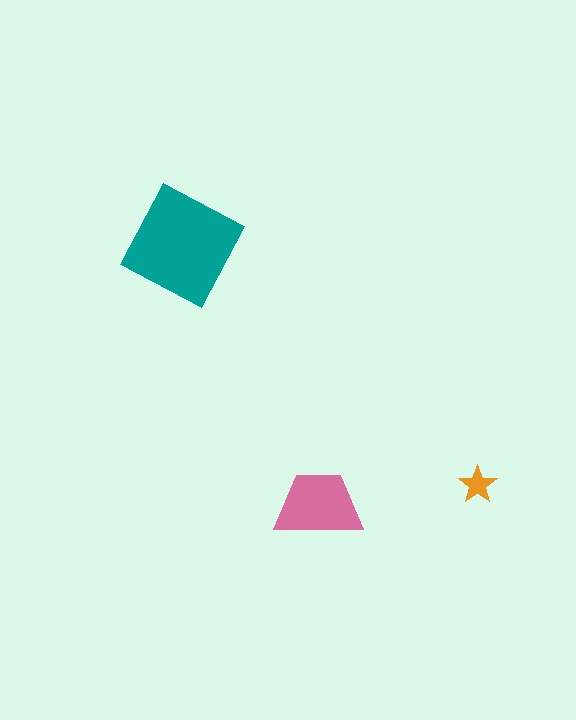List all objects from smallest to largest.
The orange star, the pink trapezoid, the teal diamond.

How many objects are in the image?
There are 3 objects in the image.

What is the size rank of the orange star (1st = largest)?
3rd.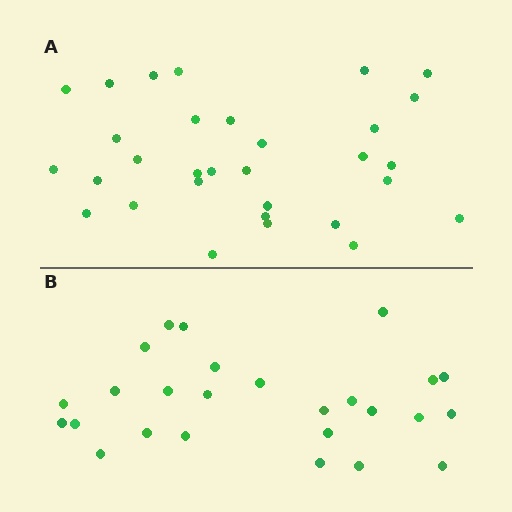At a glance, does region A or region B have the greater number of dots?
Region A (the top region) has more dots.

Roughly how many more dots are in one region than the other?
Region A has about 5 more dots than region B.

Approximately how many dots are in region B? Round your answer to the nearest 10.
About 30 dots. (The exact count is 26, which rounds to 30.)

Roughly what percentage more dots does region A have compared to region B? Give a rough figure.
About 20% more.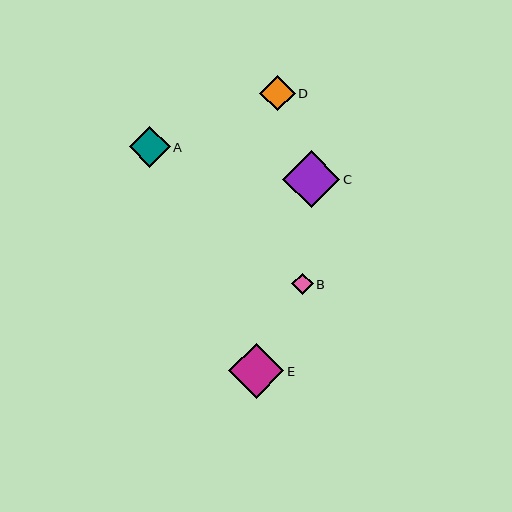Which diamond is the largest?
Diamond C is the largest with a size of approximately 57 pixels.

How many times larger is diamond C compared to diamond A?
Diamond C is approximately 1.4 times the size of diamond A.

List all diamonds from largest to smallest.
From largest to smallest: C, E, A, D, B.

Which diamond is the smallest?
Diamond B is the smallest with a size of approximately 21 pixels.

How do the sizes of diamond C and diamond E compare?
Diamond C and diamond E are approximately the same size.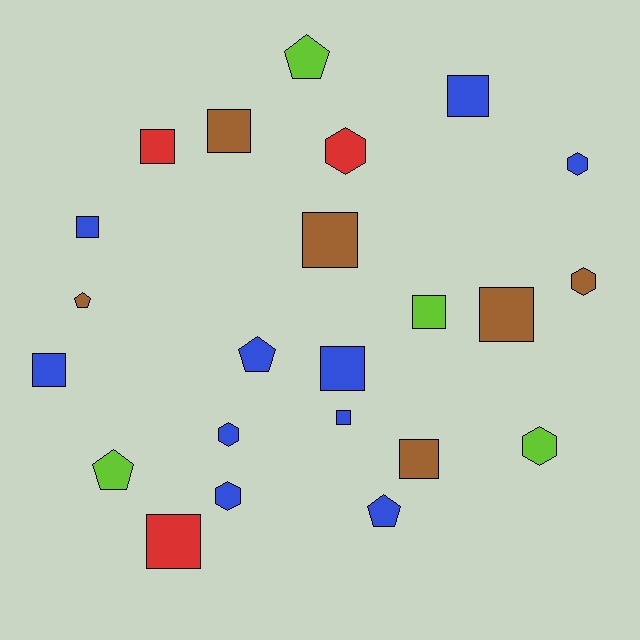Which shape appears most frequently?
Square, with 12 objects.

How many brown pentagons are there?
There is 1 brown pentagon.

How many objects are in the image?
There are 23 objects.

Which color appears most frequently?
Blue, with 10 objects.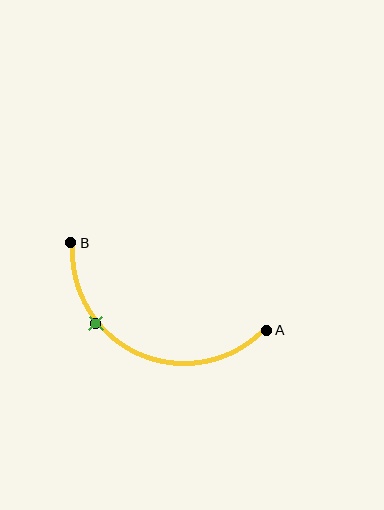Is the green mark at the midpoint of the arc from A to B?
No. The green mark lies on the arc but is closer to endpoint B. The arc midpoint would be at the point on the curve equidistant along the arc from both A and B.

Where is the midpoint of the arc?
The arc midpoint is the point on the curve farthest from the straight line joining A and B. It sits below that line.